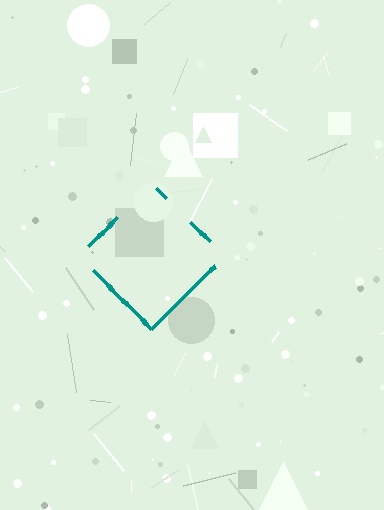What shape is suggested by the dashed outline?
The dashed outline suggests a diamond.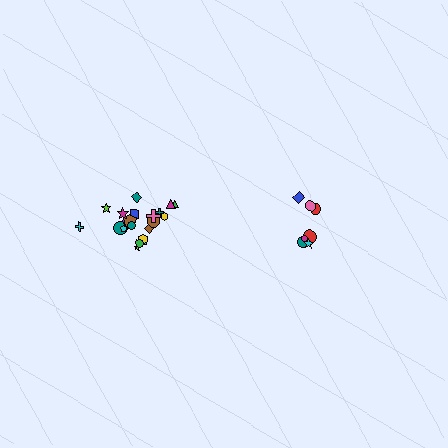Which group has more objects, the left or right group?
The left group.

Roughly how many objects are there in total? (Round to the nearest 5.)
Roughly 30 objects in total.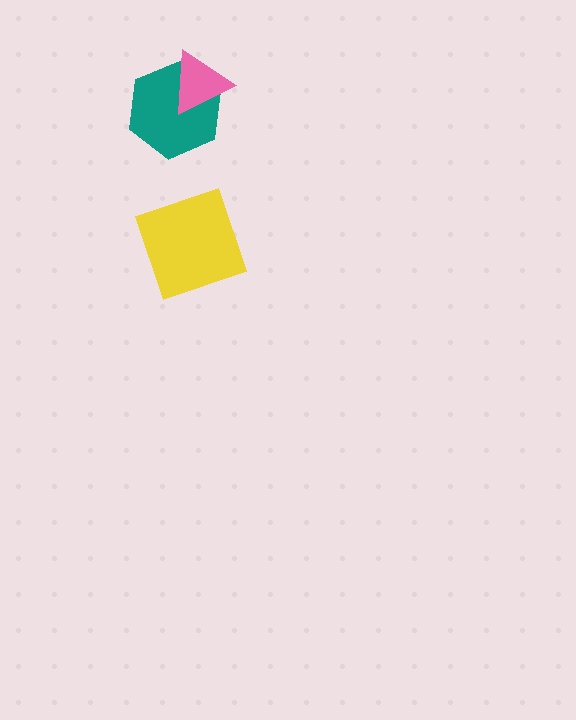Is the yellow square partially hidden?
No, no other shape covers it.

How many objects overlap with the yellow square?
0 objects overlap with the yellow square.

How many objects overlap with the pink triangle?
1 object overlaps with the pink triangle.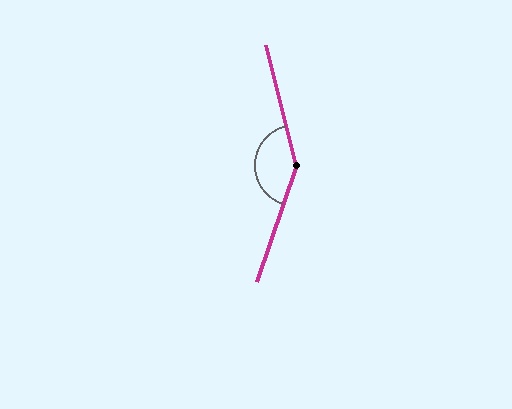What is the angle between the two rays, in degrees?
Approximately 147 degrees.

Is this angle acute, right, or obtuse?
It is obtuse.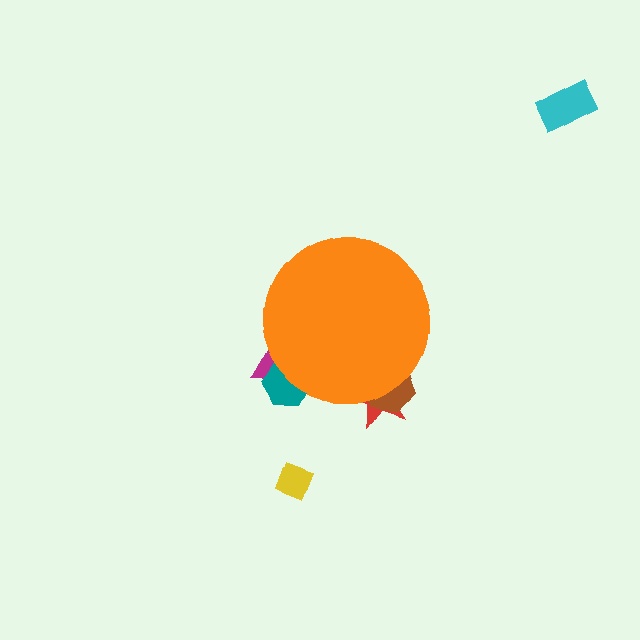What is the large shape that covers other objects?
An orange circle.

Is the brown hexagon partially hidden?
Yes, the brown hexagon is partially hidden behind the orange circle.